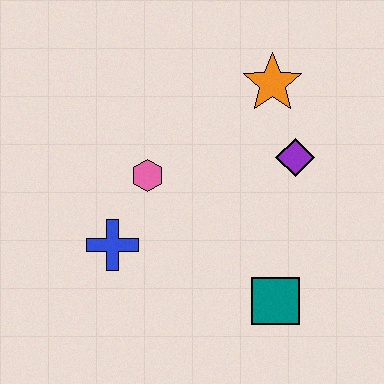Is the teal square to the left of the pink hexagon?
No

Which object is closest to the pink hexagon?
The blue cross is closest to the pink hexagon.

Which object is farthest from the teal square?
The orange star is farthest from the teal square.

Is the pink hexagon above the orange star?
No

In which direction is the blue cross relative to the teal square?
The blue cross is to the left of the teal square.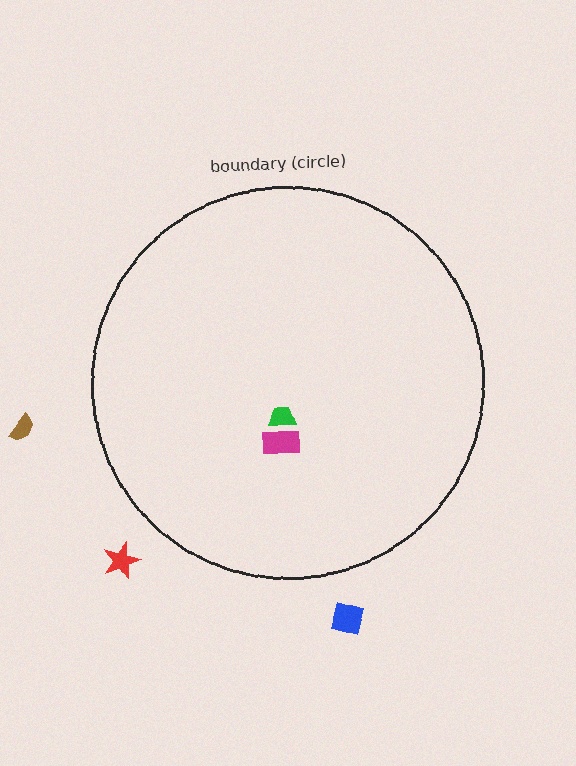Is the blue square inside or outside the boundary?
Outside.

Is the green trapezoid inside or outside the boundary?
Inside.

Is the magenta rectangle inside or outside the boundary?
Inside.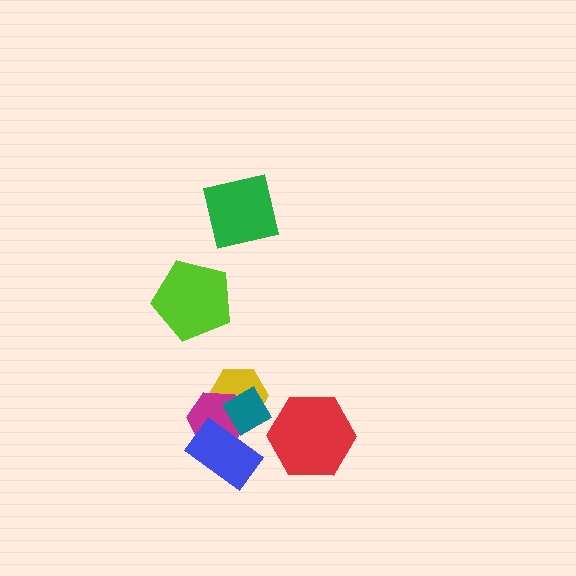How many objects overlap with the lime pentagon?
0 objects overlap with the lime pentagon.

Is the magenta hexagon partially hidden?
Yes, it is partially covered by another shape.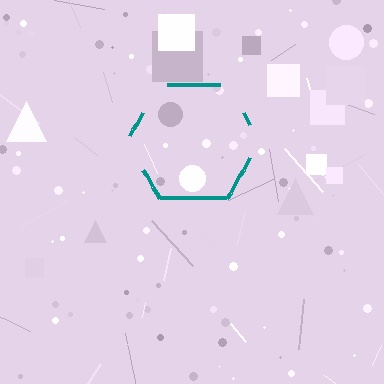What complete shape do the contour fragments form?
The contour fragments form a hexagon.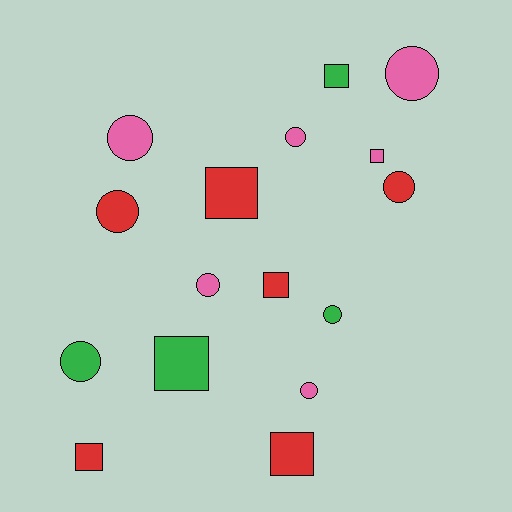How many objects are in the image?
There are 16 objects.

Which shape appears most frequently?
Circle, with 9 objects.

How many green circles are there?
There are 2 green circles.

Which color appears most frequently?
Red, with 6 objects.